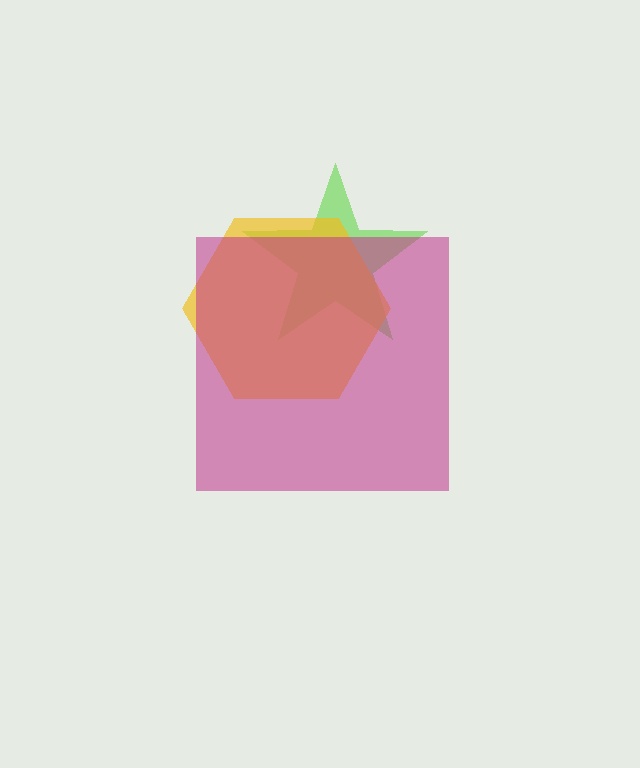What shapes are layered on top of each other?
The layered shapes are: a lime star, a yellow hexagon, a magenta square.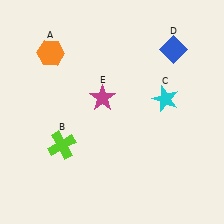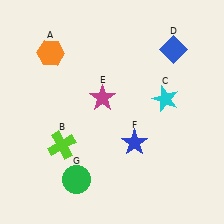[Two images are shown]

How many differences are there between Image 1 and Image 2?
There are 2 differences between the two images.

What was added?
A blue star (F), a green circle (G) were added in Image 2.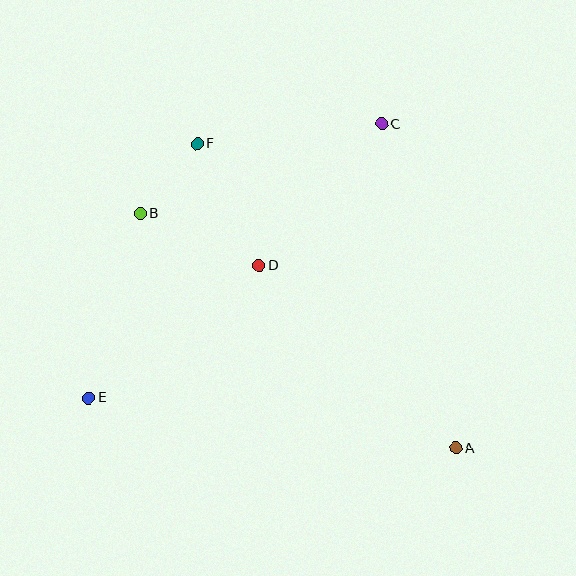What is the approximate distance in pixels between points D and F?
The distance between D and F is approximately 137 pixels.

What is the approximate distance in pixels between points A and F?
The distance between A and F is approximately 399 pixels.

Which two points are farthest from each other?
Points C and E are farthest from each other.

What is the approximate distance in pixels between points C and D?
The distance between C and D is approximately 187 pixels.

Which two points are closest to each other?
Points B and F are closest to each other.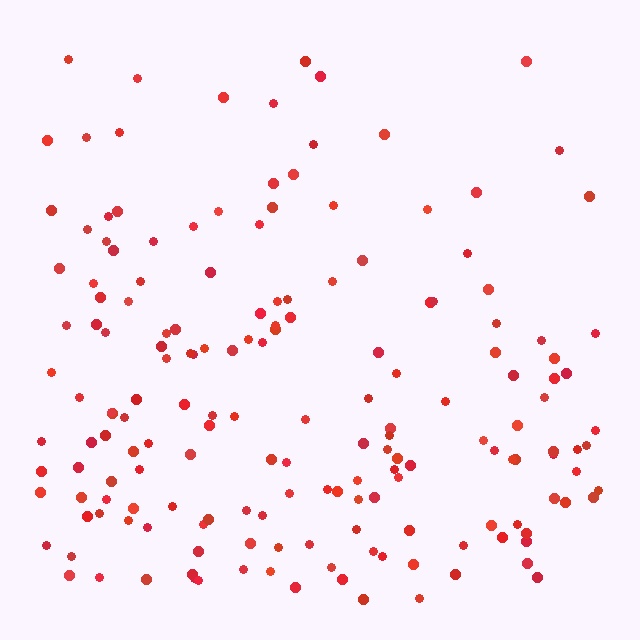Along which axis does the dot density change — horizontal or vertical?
Vertical.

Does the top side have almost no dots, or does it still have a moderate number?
Still a moderate number, just noticeably fewer than the bottom.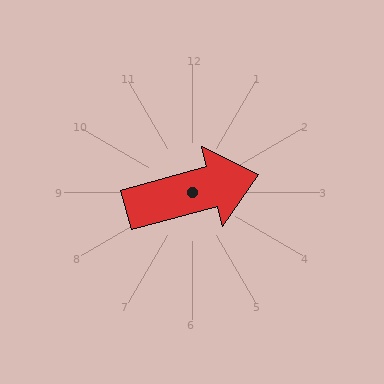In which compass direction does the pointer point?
East.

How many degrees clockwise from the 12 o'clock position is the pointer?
Approximately 75 degrees.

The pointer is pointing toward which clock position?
Roughly 2 o'clock.